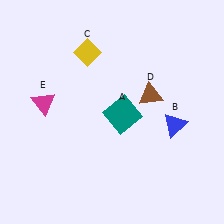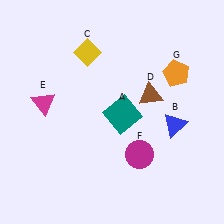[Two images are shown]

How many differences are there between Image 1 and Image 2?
There are 2 differences between the two images.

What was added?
A magenta circle (F), an orange pentagon (G) were added in Image 2.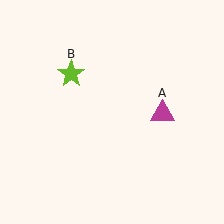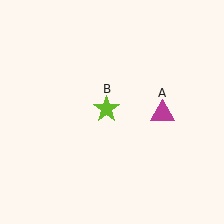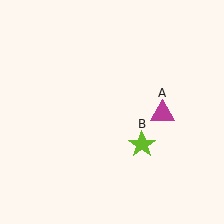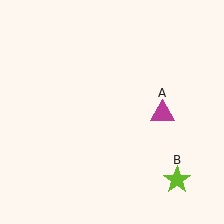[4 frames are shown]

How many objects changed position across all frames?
1 object changed position: lime star (object B).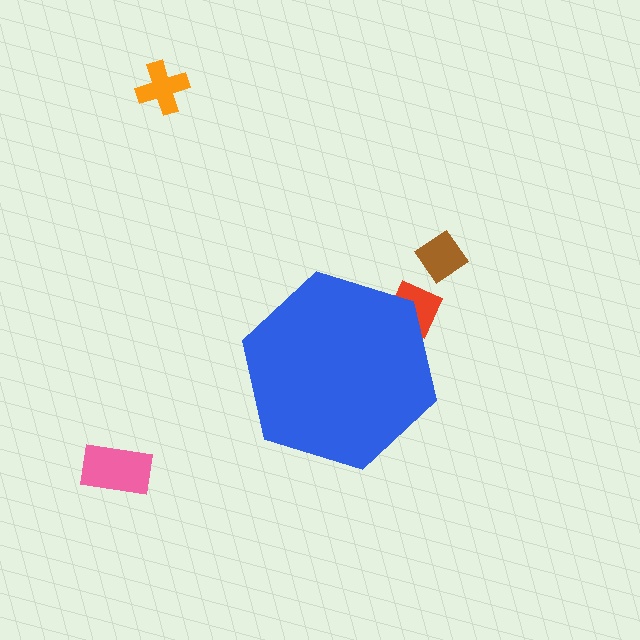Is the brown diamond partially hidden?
No, the brown diamond is fully visible.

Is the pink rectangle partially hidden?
No, the pink rectangle is fully visible.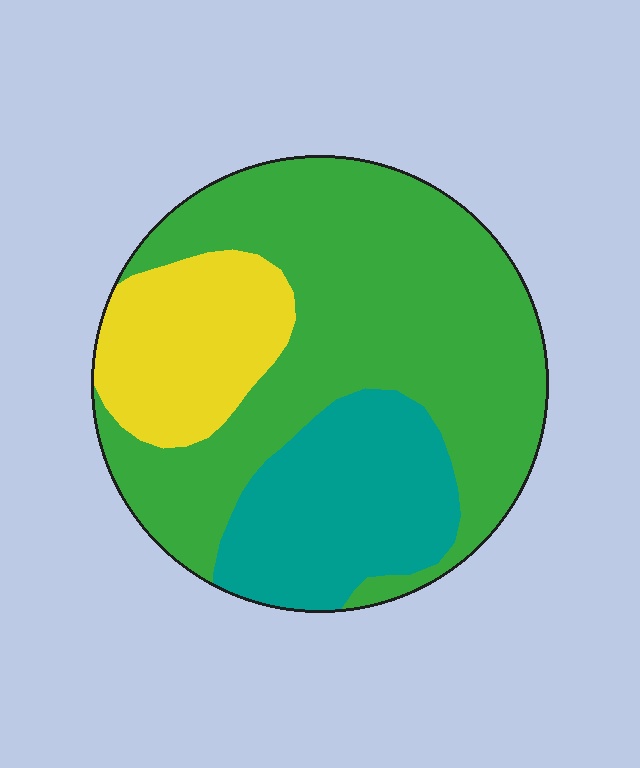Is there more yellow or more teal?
Teal.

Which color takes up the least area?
Yellow, at roughly 20%.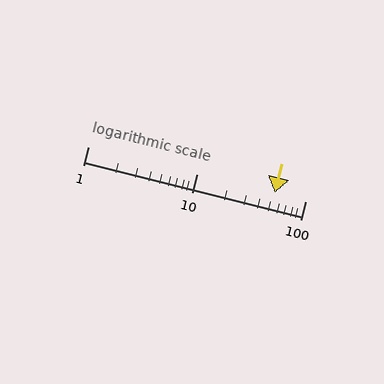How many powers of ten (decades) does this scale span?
The scale spans 2 decades, from 1 to 100.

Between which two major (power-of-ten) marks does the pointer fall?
The pointer is between 10 and 100.